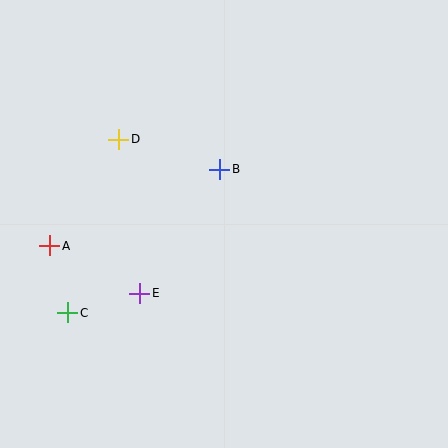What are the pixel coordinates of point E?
Point E is at (140, 293).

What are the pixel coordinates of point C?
Point C is at (68, 313).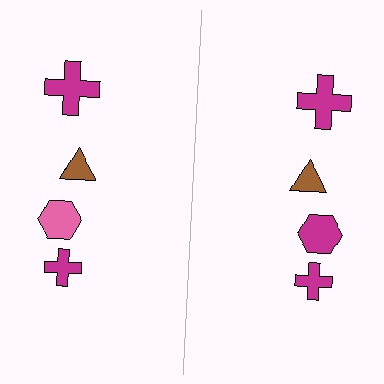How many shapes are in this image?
There are 8 shapes in this image.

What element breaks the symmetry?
The magenta hexagon on the right side breaks the symmetry — its mirror counterpart is pink.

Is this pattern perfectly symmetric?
No, the pattern is not perfectly symmetric. The magenta hexagon on the right side breaks the symmetry — its mirror counterpart is pink.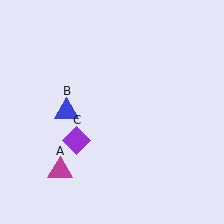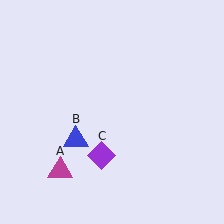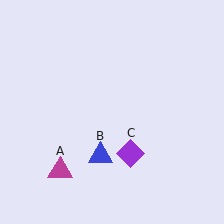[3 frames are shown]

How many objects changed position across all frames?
2 objects changed position: blue triangle (object B), purple diamond (object C).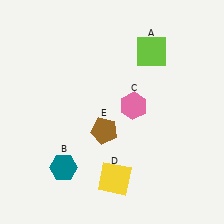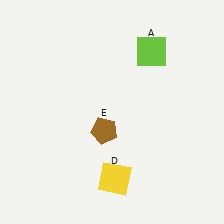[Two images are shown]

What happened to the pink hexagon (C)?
The pink hexagon (C) was removed in Image 2. It was in the top-right area of Image 1.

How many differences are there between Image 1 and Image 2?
There are 2 differences between the two images.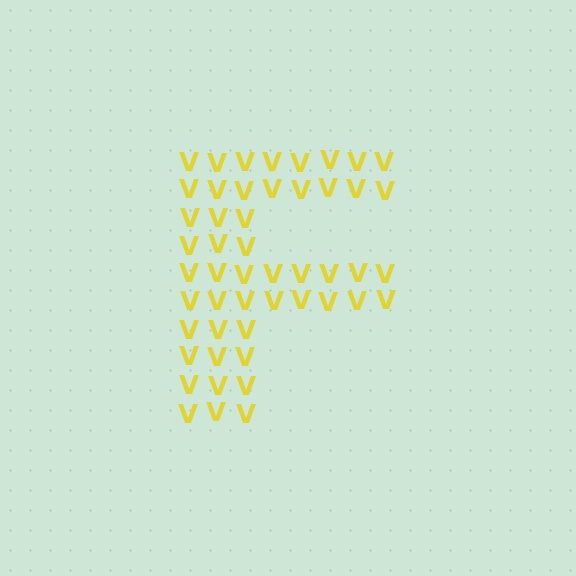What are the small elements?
The small elements are letter V's.